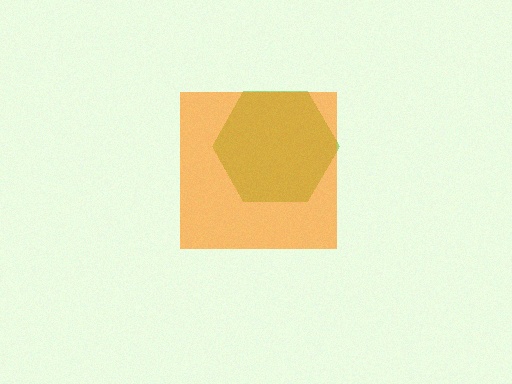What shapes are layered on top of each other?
The layered shapes are: a lime hexagon, an orange square.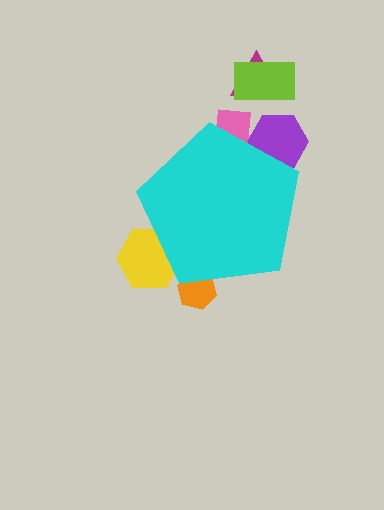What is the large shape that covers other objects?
A cyan pentagon.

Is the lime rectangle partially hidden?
No, the lime rectangle is fully visible.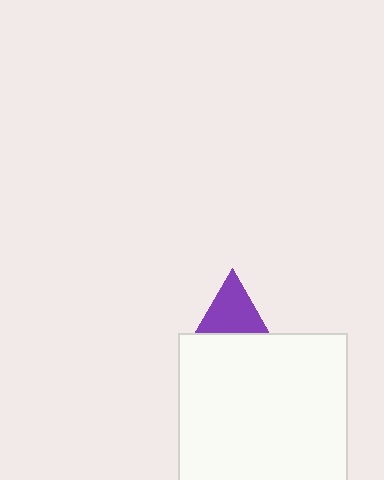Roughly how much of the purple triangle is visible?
About half of it is visible (roughly 49%).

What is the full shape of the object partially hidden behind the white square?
The partially hidden object is a purple triangle.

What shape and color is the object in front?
The object in front is a white square.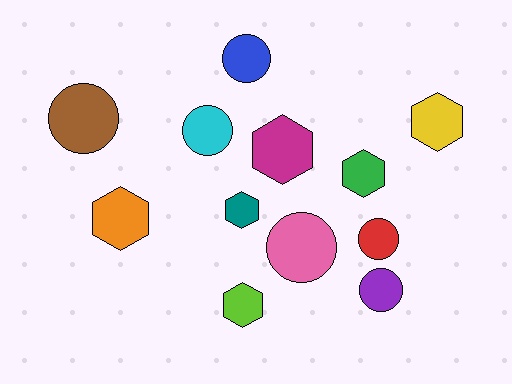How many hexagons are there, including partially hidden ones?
There are 6 hexagons.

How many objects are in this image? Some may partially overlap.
There are 12 objects.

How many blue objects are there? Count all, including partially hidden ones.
There is 1 blue object.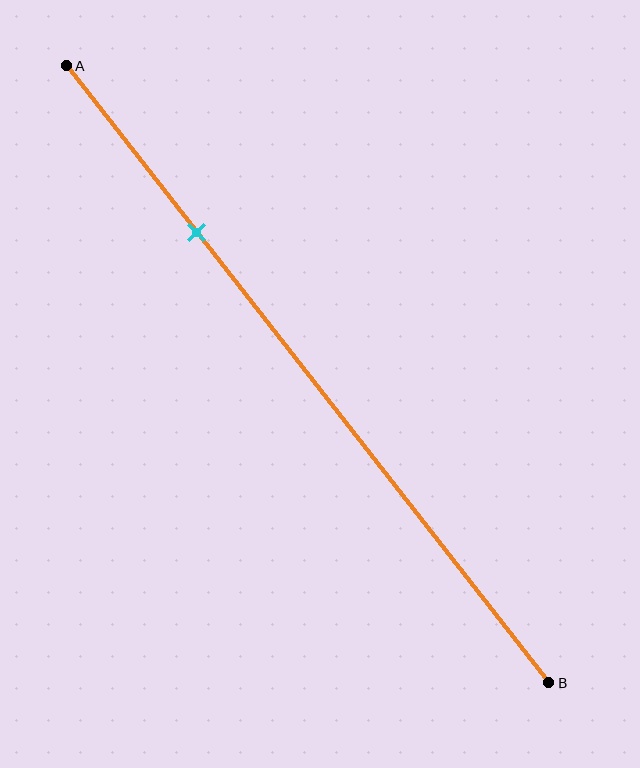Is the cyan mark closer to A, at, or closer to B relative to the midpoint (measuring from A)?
The cyan mark is closer to point A than the midpoint of segment AB.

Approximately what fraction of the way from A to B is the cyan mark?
The cyan mark is approximately 25% of the way from A to B.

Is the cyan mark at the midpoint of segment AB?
No, the mark is at about 25% from A, not at the 50% midpoint.